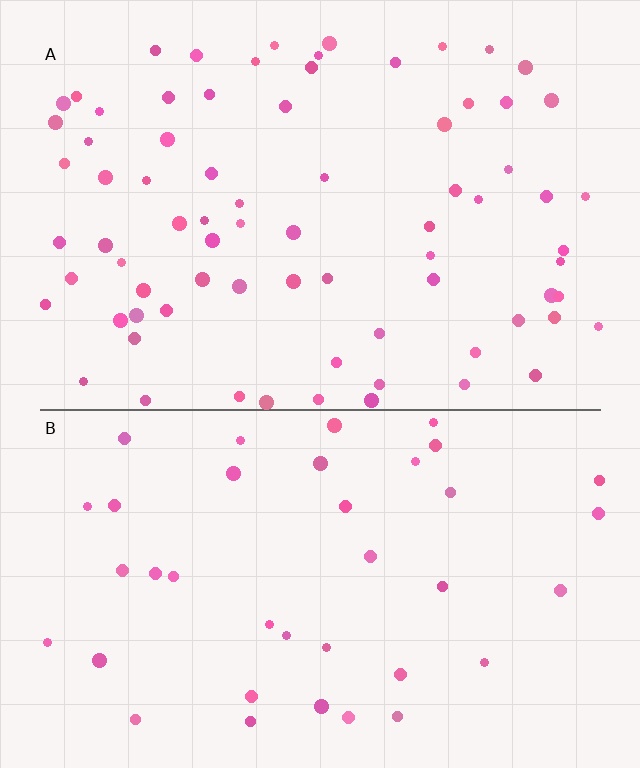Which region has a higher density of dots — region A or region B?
A (the top).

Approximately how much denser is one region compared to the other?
Approximately 2.0× — region A over region B.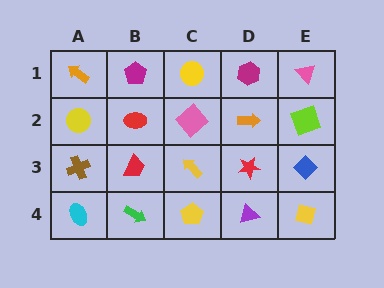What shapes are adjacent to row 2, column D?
A magenta hexagon (row 1, column D), a red star (row 3, column D), a pink diamond (row 2, column C), a lime square (row 2, column E).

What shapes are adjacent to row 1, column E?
A lime square (row 2, column E), a magenta hexagon (row 1, column D).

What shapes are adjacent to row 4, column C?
A yellow arrow (row 3, column C), a green arrow (row 4, column B), a purple triangle (row 4, column D).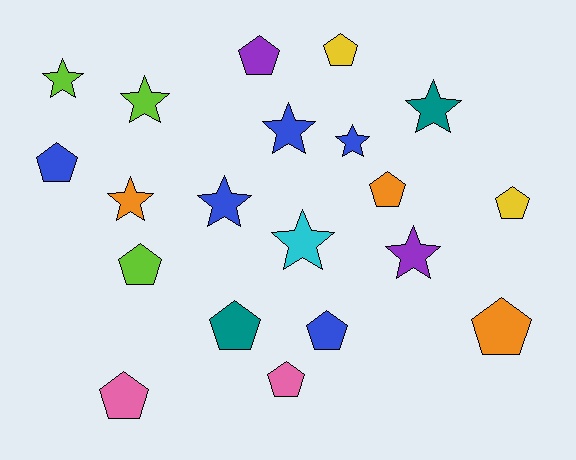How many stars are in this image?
There are 9 stars.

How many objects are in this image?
There are 20 objects.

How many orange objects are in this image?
There are 3 orange objects.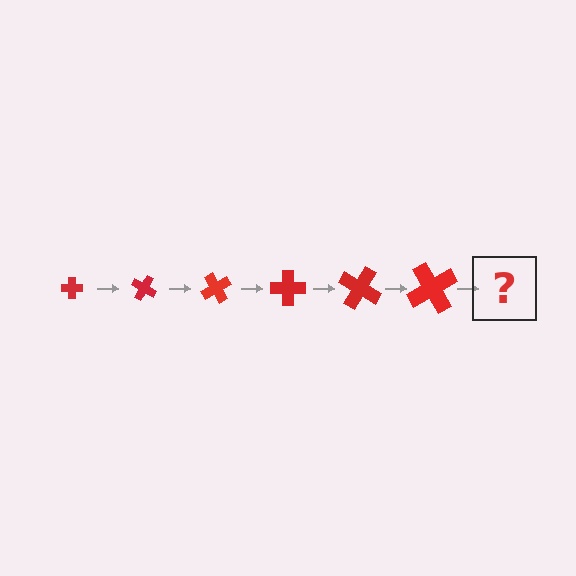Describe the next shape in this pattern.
It should be a cross, larger than the previous one and rotated 180 degrees from the start.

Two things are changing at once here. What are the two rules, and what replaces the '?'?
The two rules are that the cross grows larger each step and it rotates 30 degrees each step. The '?' should be a cross, larger than the previous one and rotated 180 degrees from the start.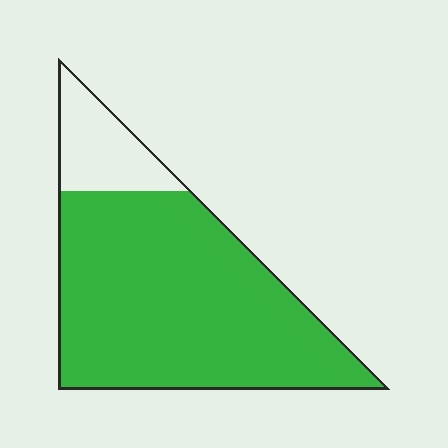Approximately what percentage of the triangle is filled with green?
Approximately 85%.